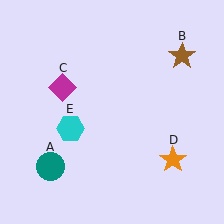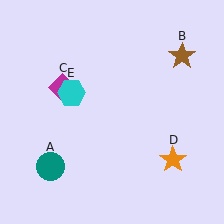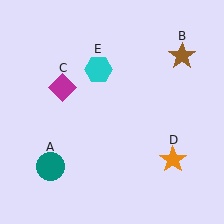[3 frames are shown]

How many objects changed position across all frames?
1 object changed position: cyan hexagon (object E).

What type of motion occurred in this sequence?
The cyan hexagon (object E) rotated clockwise around the center of the scene.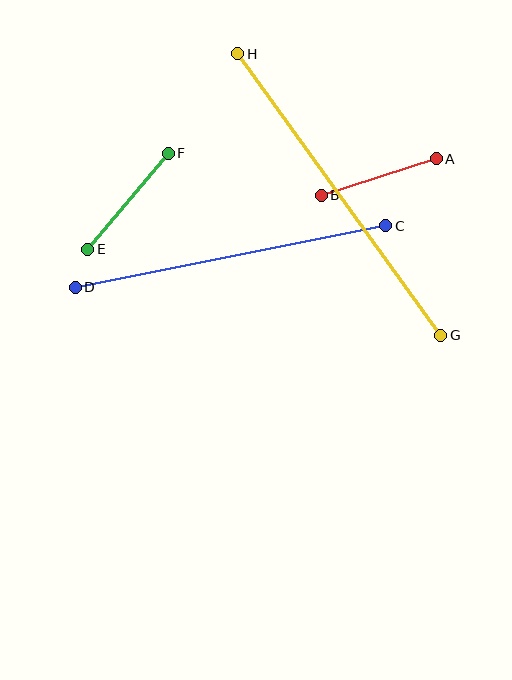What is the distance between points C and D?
The distance is approximately 316 pixels.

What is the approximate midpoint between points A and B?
The midpoint is at approximately (379, 177) pixels.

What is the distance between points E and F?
The distance is approximately 125 pixels.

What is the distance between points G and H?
The distance is approximately 347 pixels.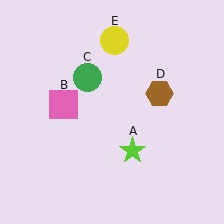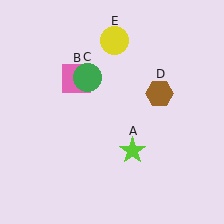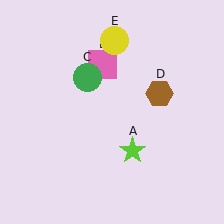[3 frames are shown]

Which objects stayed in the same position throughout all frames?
Lime star (object A) and green circle (object C) and brown hexagon (object D) and yellow circle (object E) remained stationary.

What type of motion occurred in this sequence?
The pink square (object B) rotated clockwise around the center of the scene.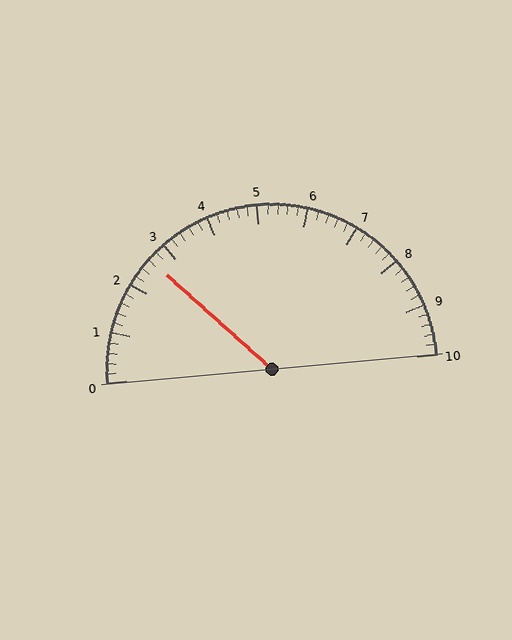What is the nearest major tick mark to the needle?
The nearest major tick mark is 3.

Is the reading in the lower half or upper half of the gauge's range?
The reading is in the lower half of the range (0 to 10).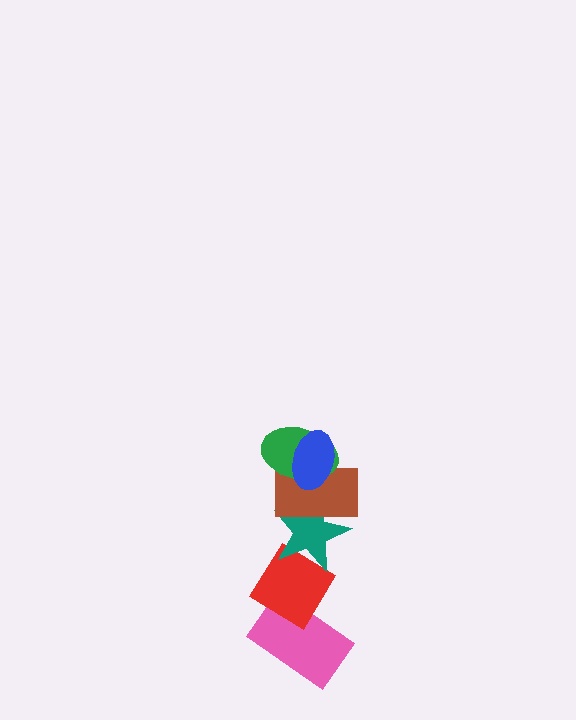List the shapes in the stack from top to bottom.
From top to bottom: the blue ellipse, the green ellipse, the brown rectangle, the teal star, the red diamond, the pink rectangle.